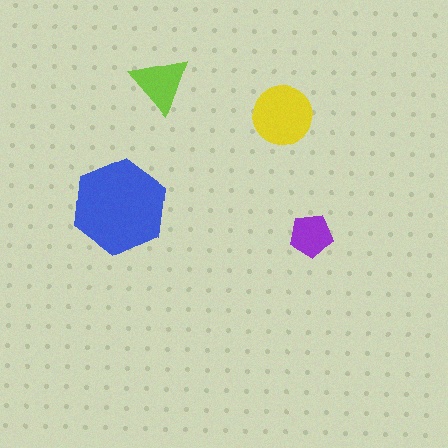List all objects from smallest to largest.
The purple pentagon, the lime triangle, the yellow circle, the blue hexagon.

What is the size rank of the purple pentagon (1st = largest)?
4th.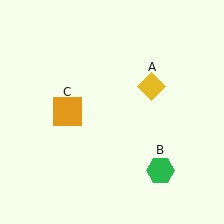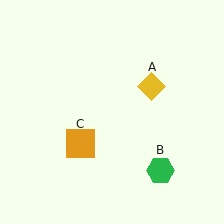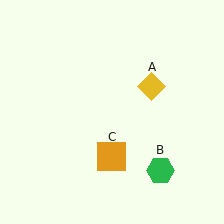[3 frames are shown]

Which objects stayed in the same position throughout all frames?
Yellow diamond (object A) and green hexagon (object B) remained stationary.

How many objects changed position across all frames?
1 object changed position: orange square (object C).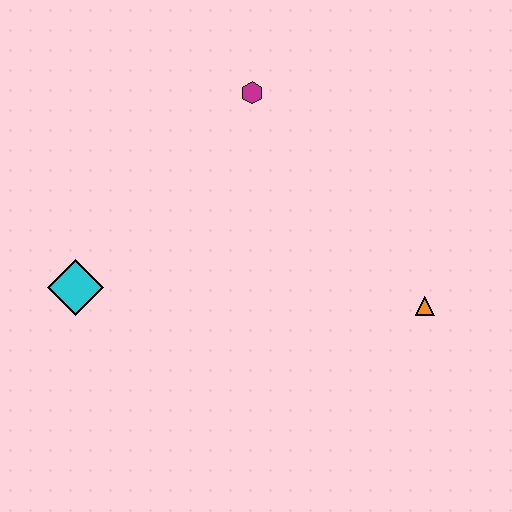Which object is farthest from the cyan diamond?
The orange triangle is farthest from the cyan diamond.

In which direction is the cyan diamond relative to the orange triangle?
The cyan diamond is to the left of the orange triangle.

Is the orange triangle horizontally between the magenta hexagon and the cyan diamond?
No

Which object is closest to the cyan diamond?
The magenta hexagon is closest to the cyan diamond.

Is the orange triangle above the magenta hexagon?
No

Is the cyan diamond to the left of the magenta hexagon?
Yes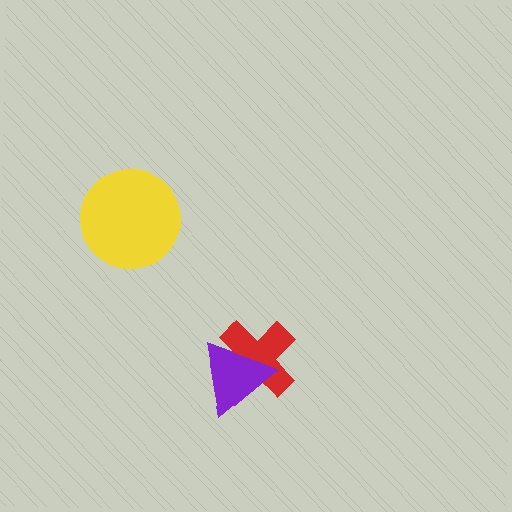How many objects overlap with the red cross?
1 object overlaps with the red cross.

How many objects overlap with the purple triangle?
1 object overlaps with the purple triangle.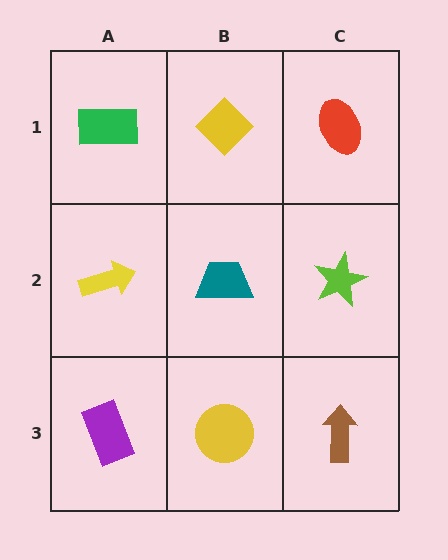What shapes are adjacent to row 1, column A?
A yellow arrow (row 2, column A), a yellow diamond (row 1, column B).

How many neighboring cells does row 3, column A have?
2.